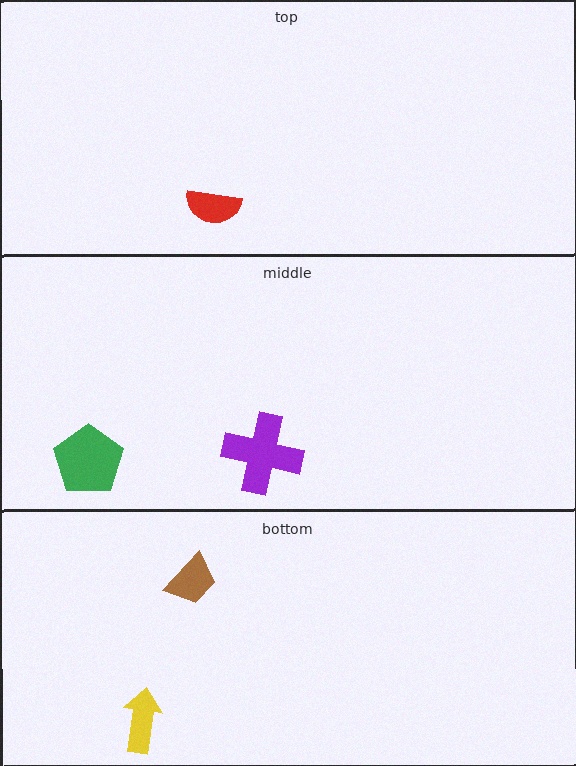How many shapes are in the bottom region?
2.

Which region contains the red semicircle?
The top region.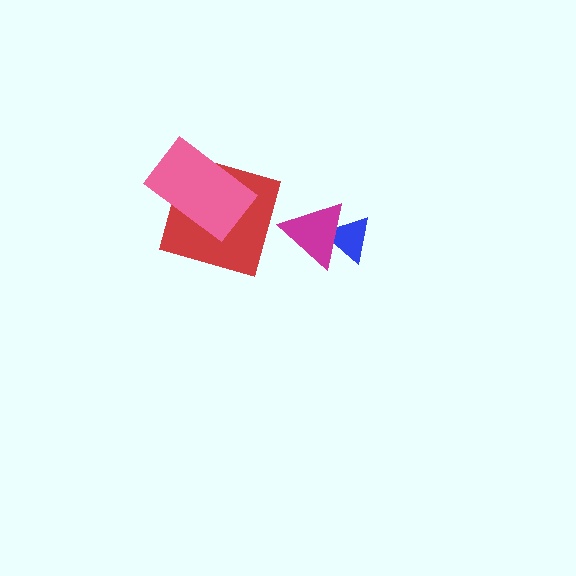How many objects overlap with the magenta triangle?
1 object overlaps with the magenta triangle.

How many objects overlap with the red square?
1 object overlaps with the red square.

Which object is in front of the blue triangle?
The magenta triangle is in front of the blue triangle.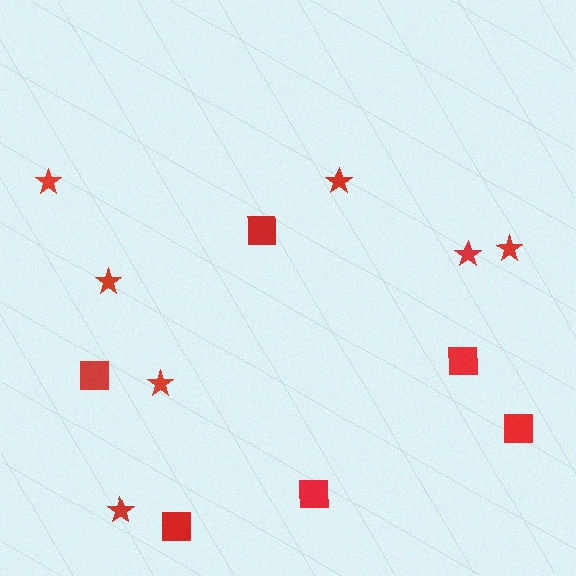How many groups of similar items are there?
There are 2 groups: one group of squares (6) and one group of stars (7).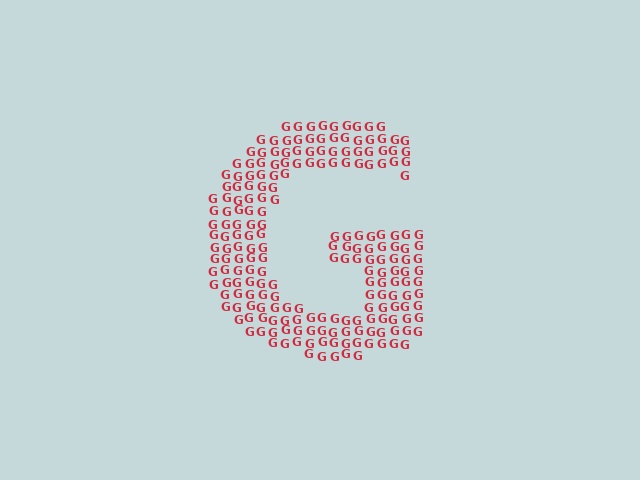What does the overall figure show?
The overall figure shows the letter G.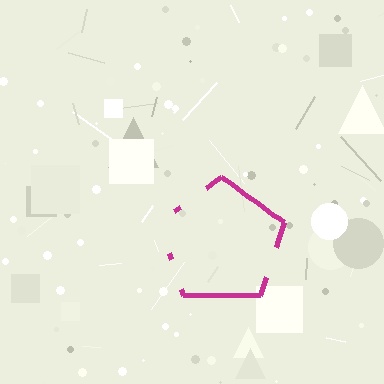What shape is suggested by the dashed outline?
The dashed outline suggests a pentagon.